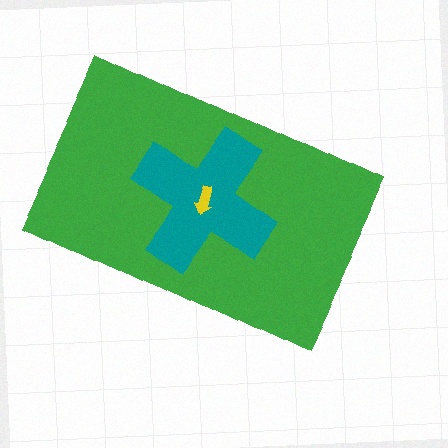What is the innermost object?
The yellow arrow.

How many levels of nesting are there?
3.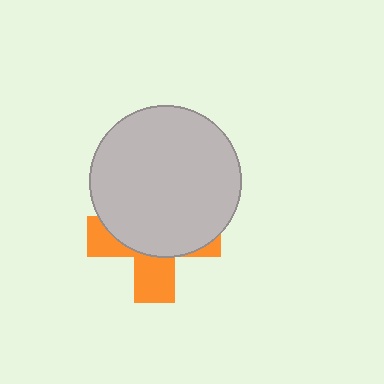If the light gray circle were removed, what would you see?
You would see the complete orange cross.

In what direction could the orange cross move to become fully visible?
The orange cross could move down. That would shift it out from behind the light gray circle entirely.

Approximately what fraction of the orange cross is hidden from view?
Roughly 63% of the orange cross is hidden behind the light gray circle.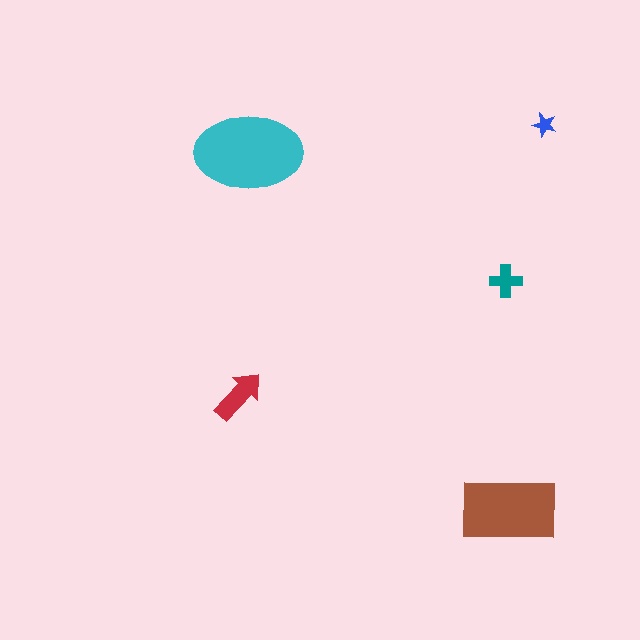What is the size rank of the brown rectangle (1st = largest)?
2nd.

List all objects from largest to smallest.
The cyan ellipse, the brown rectangle, the red arrow, the teal cross, the blue star.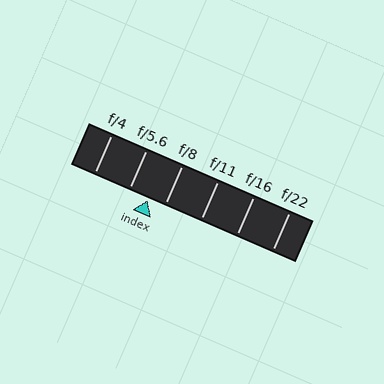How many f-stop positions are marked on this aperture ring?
There are 6 f-stop positions marked.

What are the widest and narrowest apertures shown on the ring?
The widest aperture shown is f/4 and the narrowest is f/22.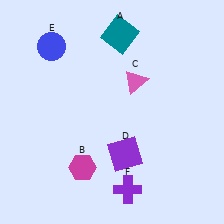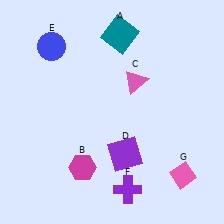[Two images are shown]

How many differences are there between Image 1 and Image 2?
There is 1 difference between the two images.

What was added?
A pink diamond (G) was added in Image 2.